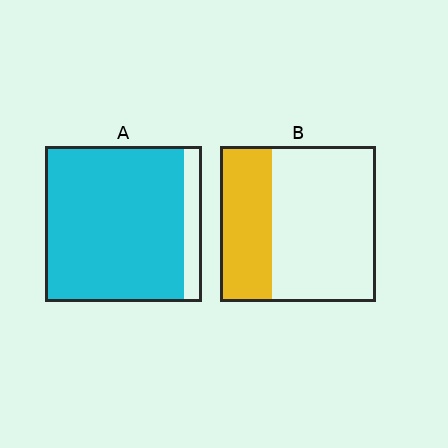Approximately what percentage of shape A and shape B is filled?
A is approximately 90% and B is approximately 35%.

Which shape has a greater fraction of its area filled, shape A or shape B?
Shape A.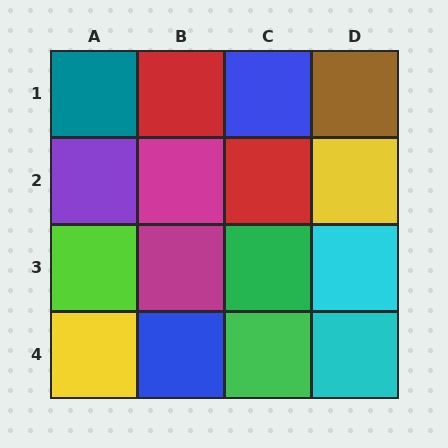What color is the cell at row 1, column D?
Brown.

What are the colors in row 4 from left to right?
Yellow, blue, green, cyan.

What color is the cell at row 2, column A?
Purple.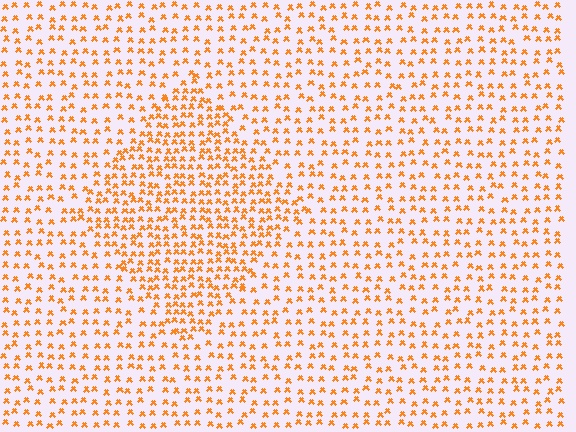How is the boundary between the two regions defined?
The boundary is defined by a change in element density (approximately 1.7x ratio). All elements are the same color, size, and shape.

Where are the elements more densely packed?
The elements are more densely packed inside the diamond boundary.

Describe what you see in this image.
The image contains small orange elements arranged at two different densities. A diamond-shaped region is visible where the elements are more densely packed than the surrounding area.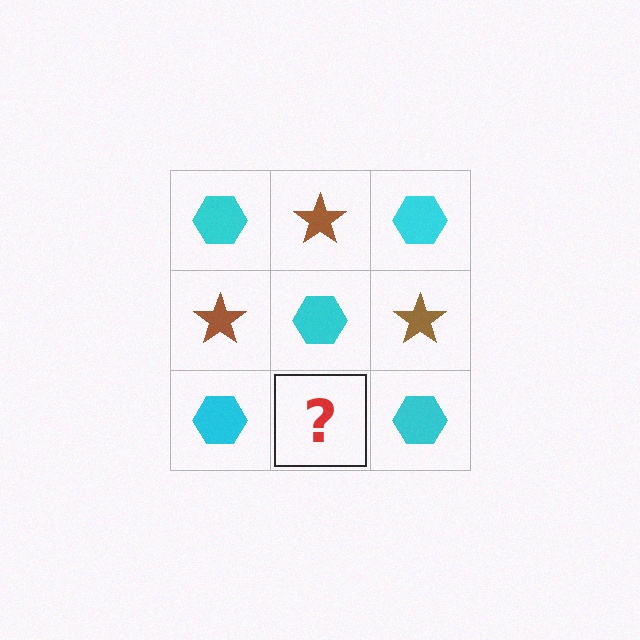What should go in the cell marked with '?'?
The missing cell should contain a brown star.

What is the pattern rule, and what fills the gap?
The rule is that it alternates cyan hexagon and brown star in a checkerboard pattern. The gap should be filled with a brown star.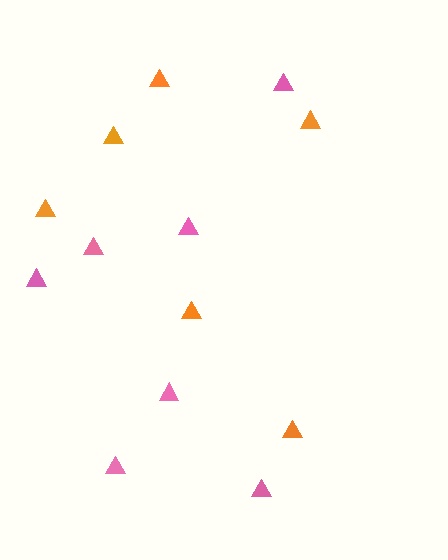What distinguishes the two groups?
There are 2 groups: one group of orange triangles (6) and one group of pink triangles (7).